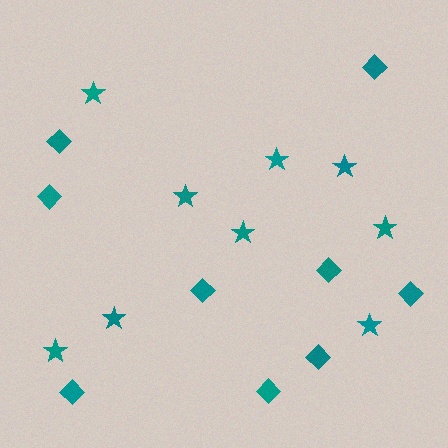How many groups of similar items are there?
There are 2 groups: one group of stars (9) and one group of diamonds (9).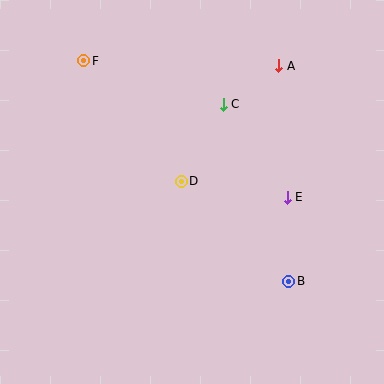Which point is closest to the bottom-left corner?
Point D is closest to the bottom-left corner.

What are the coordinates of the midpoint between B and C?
The midpoint between B and C is at (256, 193).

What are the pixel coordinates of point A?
Point A is at (279, 66).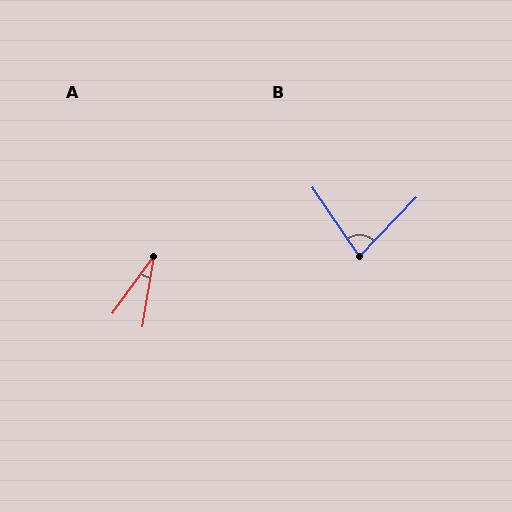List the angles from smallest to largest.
A (26°), B (78°).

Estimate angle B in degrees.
Approximately 78 degrees.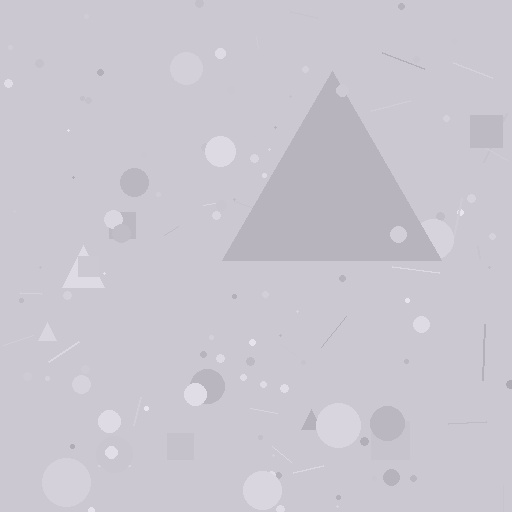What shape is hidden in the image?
A triangle is hidden in the image.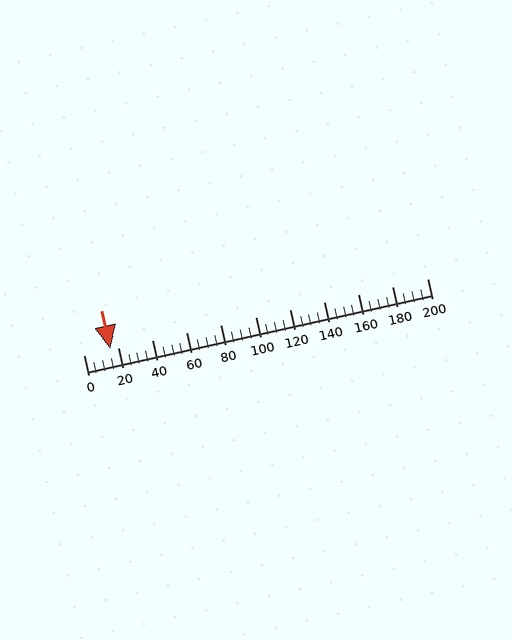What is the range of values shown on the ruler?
The ruler shows values from 0 to 200.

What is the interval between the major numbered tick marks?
The major tick marks are spaced 20 units apart.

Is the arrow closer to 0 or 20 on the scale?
The arrow is closer to 20.